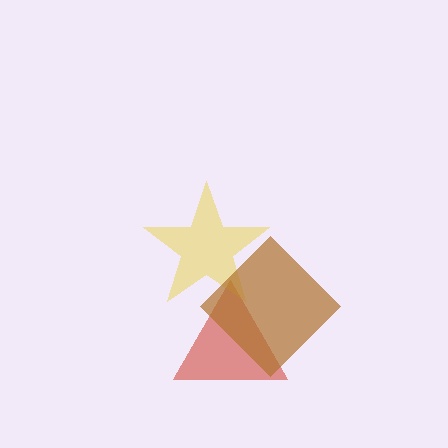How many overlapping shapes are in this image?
There are 3 overlapping shapes in the image.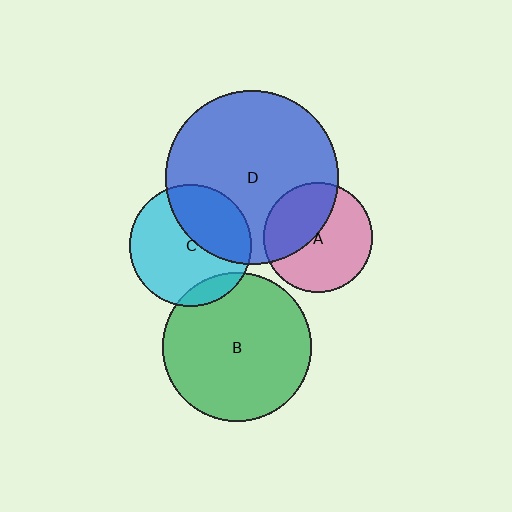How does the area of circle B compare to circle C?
Approximately 1.5 times.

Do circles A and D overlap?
Yes.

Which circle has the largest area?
Circle D (blue).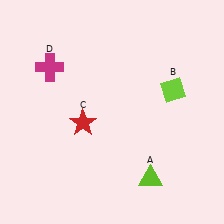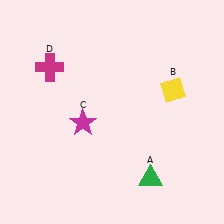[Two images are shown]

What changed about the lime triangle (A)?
In Image 1, A is lime. In Image 2, it changed to green.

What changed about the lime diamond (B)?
In Image 1, B is lime. In Image 2, it changed to yellow.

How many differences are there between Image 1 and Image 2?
There are 3 differences between the two images.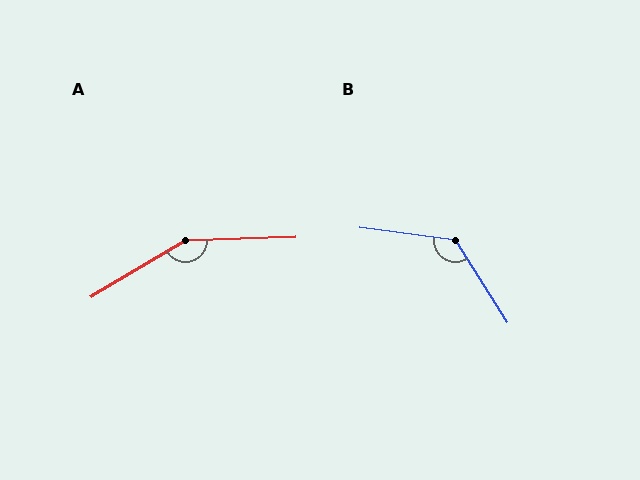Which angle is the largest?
A, at approximately 151 degrees.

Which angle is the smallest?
B, at approximately 130 degrees.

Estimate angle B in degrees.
Approximately 130 degrees.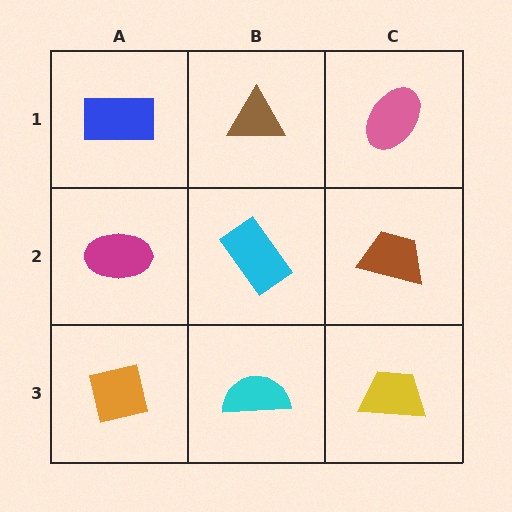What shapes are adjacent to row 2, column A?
A blue rectangle (row 1, column A), an orange square (row 3, column A), a cyan rectangle (row 2, column B).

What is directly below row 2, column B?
A cyan semicircle.